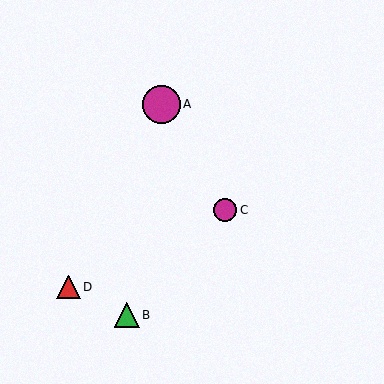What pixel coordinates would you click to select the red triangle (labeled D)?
Click at (68, 287) to select the red triangle D.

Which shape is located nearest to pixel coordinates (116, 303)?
The green triangle (labeled B) at (127, 315) is nearest to that location.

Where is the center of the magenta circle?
The center of the magenta circle is at (225, 210).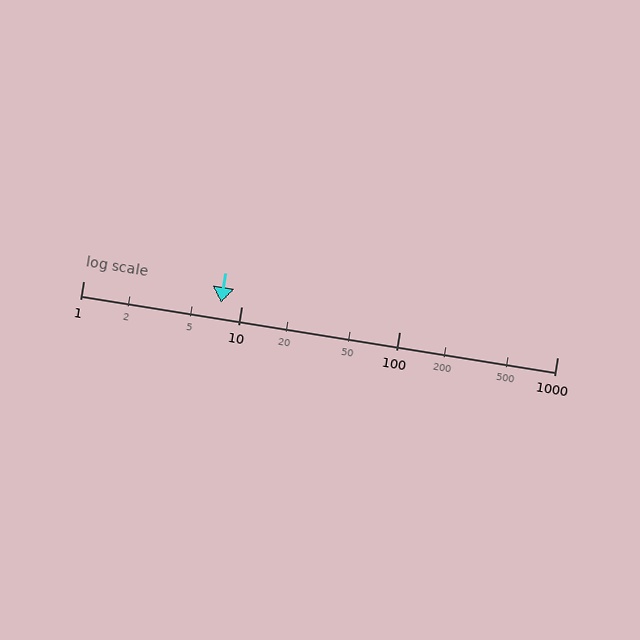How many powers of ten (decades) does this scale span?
The scale spans 3 decades, from 1 to 1000.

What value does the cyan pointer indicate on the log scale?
The pointer indicates approximately 7.4.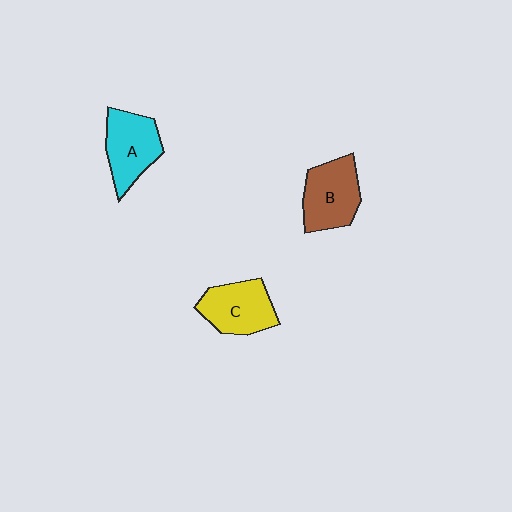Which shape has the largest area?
Shape B (brown).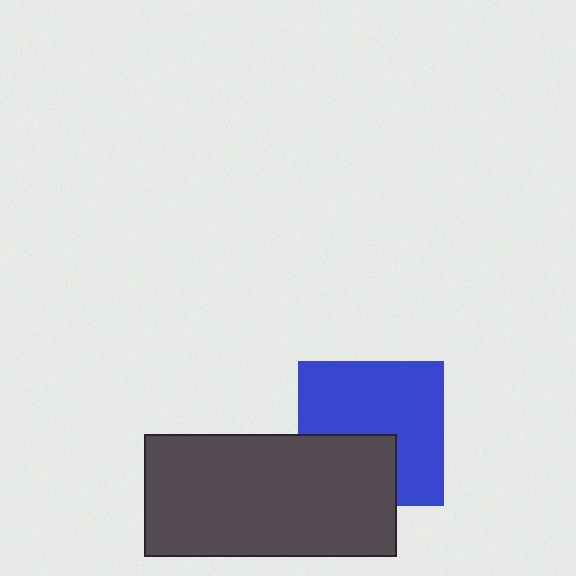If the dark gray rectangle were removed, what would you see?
You would see the complete blue square.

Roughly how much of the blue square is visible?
Most of it is visible (roughly 66%).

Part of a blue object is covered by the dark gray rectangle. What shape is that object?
It is a square.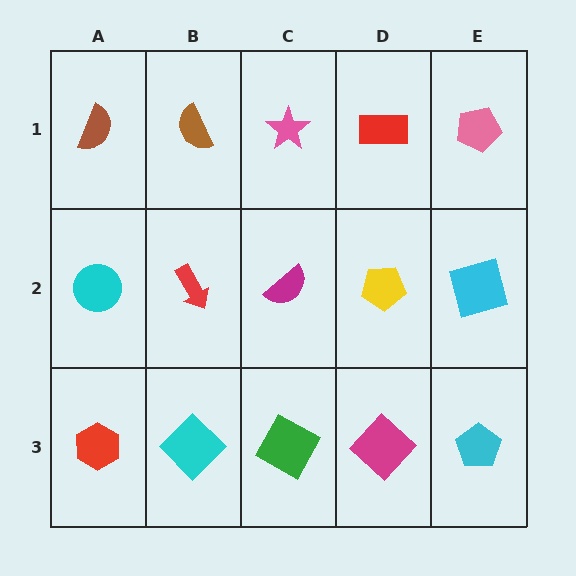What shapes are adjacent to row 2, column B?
A brown semicircle (row 1, column B), a cyan diamond (row 3, column B), a cyan circle (row 2, column A), a magenta semicircle (row 2, column C).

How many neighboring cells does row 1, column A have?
2.